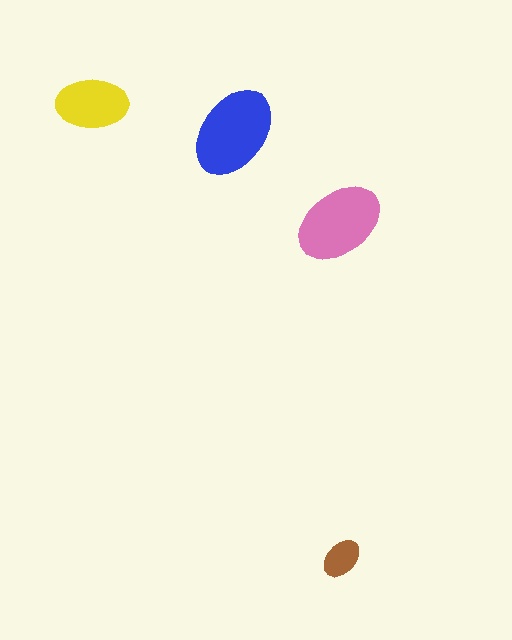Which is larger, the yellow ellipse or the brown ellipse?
The yellow one.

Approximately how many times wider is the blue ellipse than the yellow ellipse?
About 1.5 times wider.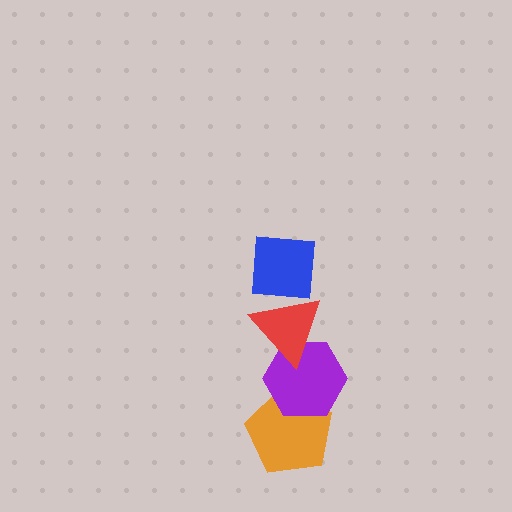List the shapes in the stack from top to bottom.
From top to bottom: the blue square, the red triangle, the purple hexagon, the orange pentagon.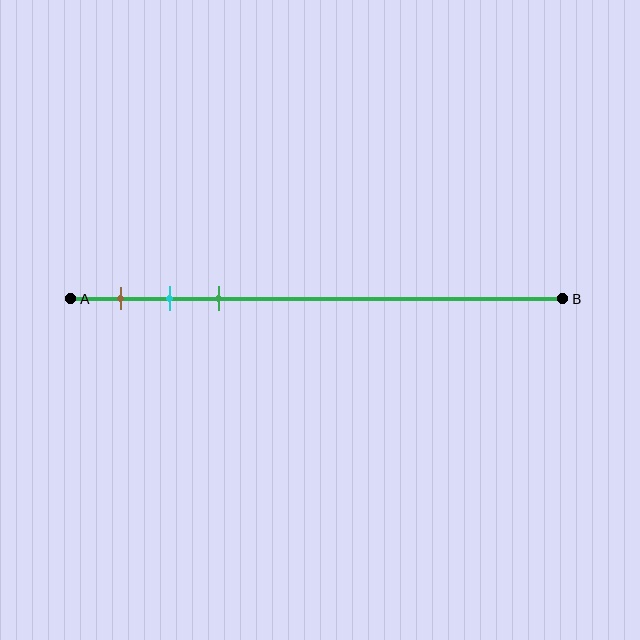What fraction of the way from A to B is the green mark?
The green mark is approximately 30% (0.3) of the way from A to B.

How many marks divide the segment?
There are 3 marks dividing the segment.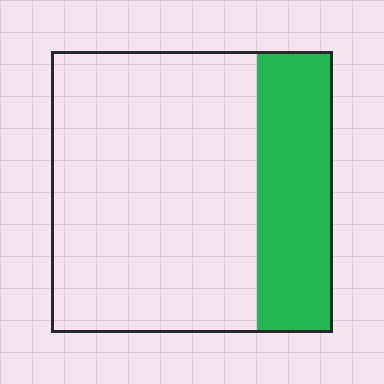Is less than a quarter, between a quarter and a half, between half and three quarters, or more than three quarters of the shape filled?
Between a quarter and a half.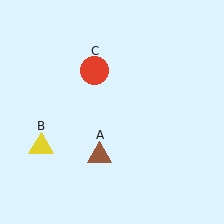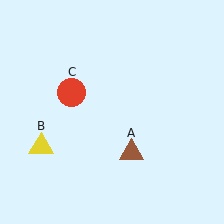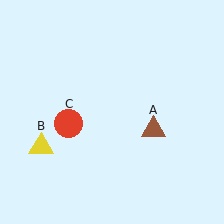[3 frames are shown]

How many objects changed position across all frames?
2 objects changed position: brown triangle (object A), red circle (object C).